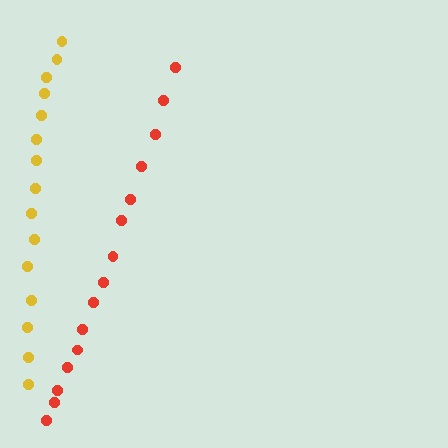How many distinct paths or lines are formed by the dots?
There are 2 distinct paths.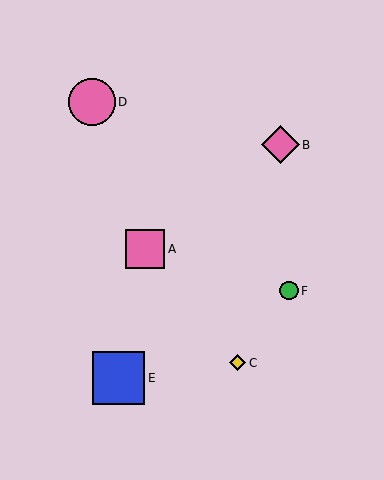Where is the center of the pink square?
The center of the pink square is at (145, 249).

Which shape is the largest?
The blue square (labeled E) is the largest.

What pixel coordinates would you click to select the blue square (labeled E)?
Click at (118, 378) to select the blue square E.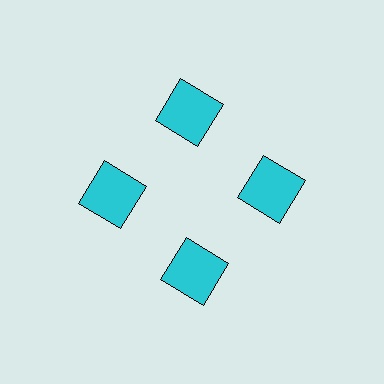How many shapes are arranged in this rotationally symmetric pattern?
There are 4 shapes, arranged in 4 groups of 1.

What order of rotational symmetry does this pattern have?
This pattern has 4-fold rotational symmetry.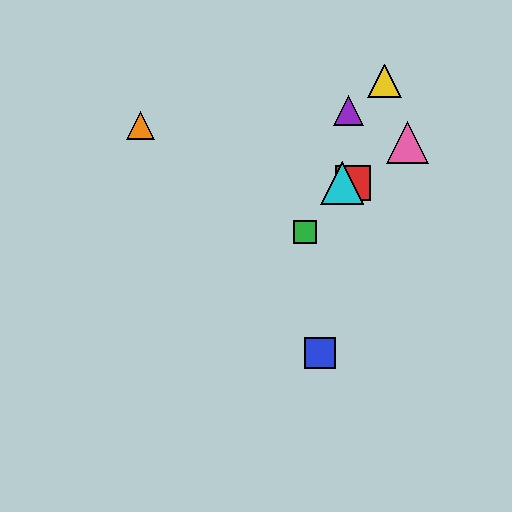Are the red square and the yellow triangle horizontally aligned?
No, the red square is at y≈183 and the yellow triangle is at y≈81.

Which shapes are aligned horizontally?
The red square, the cyan triangle are aligned horizontally.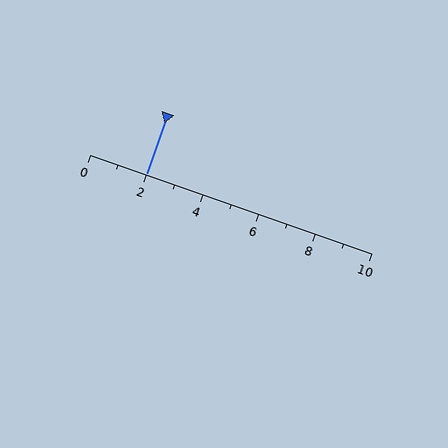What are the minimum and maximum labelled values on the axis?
The axis runs from 0 to 10.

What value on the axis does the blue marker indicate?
The marker indicates approximately 2.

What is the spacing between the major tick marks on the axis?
The major ticks are spaced 2 apart.